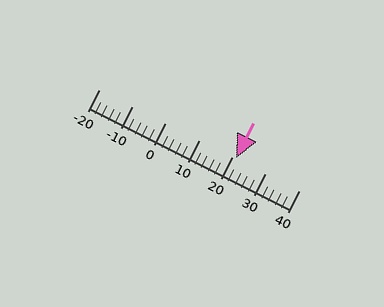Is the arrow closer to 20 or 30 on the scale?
The arrow is closer to 20.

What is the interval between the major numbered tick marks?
The major tick marks are spaced 10 units apart.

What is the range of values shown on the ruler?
The ruler shows values from -20 to 40.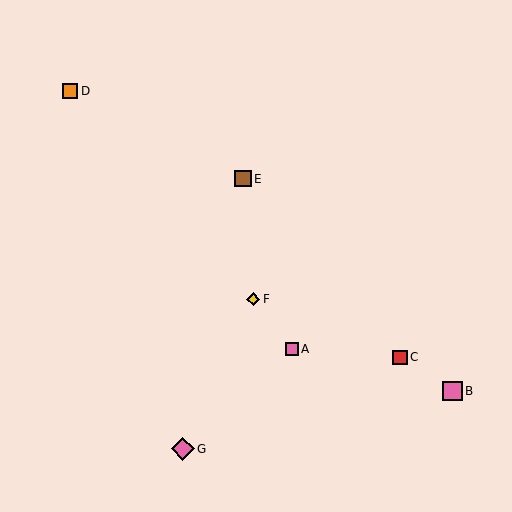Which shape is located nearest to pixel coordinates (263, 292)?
The yellow diamond (labeled F) at (253, 299) is nearest to that location.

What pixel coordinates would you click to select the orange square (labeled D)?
Click at (70, 91) to select the orange square D.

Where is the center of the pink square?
The center of the pink square is at (452, 391).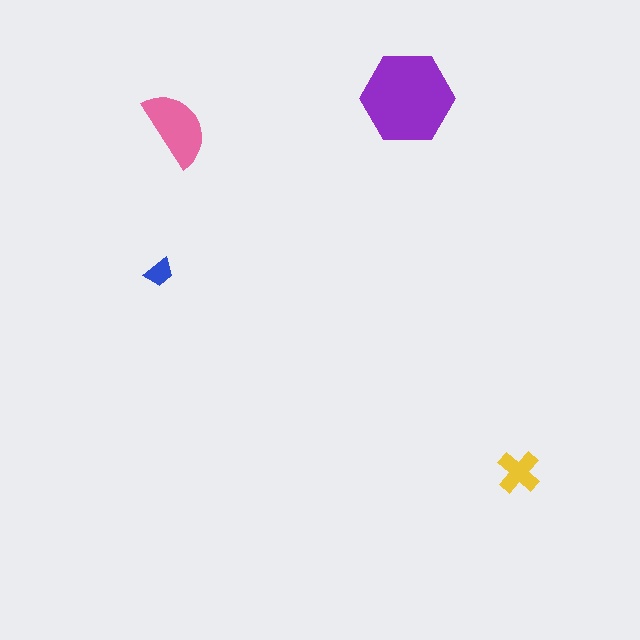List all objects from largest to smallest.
The purple hexagon, the pink semicircle, the yellow cross, the blue trapezoid.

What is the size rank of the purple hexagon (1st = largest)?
1st.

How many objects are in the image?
There are 4 objects in the image.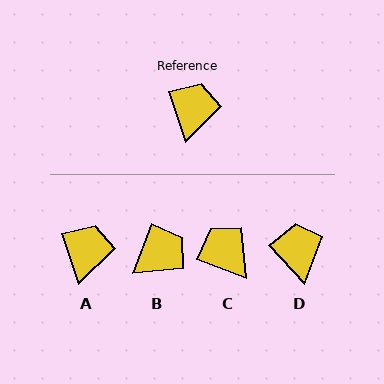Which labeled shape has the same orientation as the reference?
A.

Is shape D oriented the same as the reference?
No, it is off by about 25 degrees.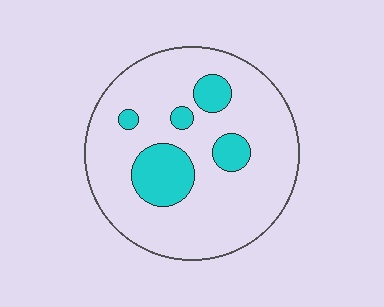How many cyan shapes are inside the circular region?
5.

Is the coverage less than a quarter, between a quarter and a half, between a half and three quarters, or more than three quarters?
Less than a quarter.